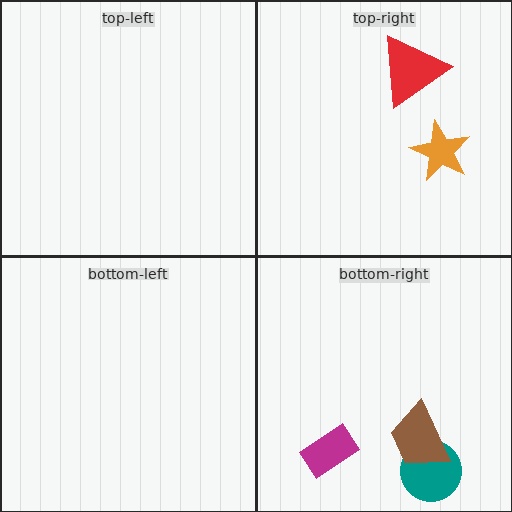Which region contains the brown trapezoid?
The bottom-right region.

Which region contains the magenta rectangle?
The bottom-right region.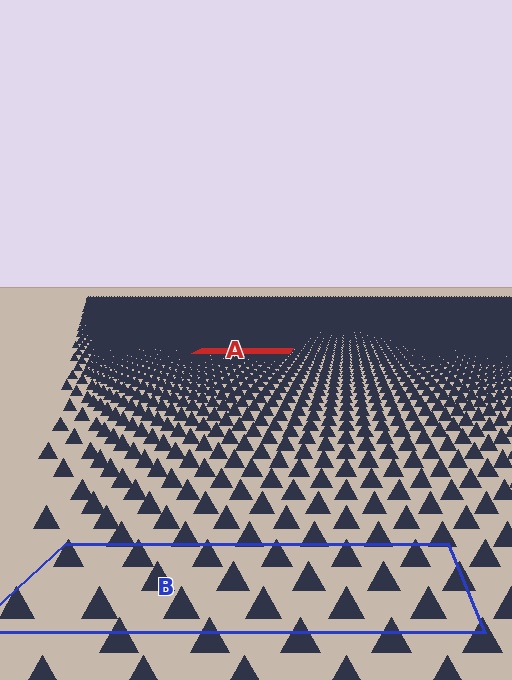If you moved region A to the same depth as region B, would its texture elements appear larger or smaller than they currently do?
They would appear larger. At a closer depth, the same texture elements are projected at a bigger on-screen size.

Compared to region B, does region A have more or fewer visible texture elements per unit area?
Region A has more texture elements per unit area — they are packed more densely because it is farther away.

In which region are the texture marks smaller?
The texture marks are smaller in region A, because it is farther away.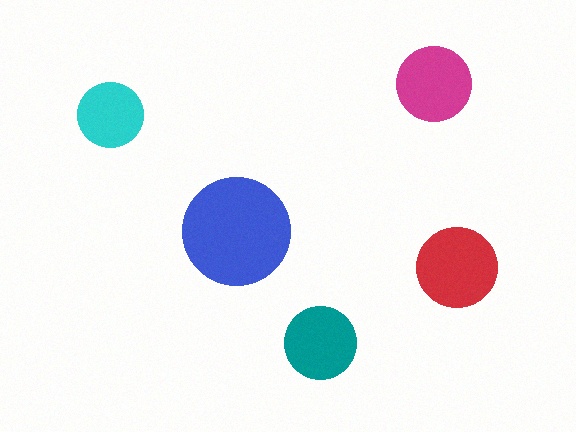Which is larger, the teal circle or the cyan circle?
The teal one.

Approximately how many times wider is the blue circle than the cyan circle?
About 1.5 times wider.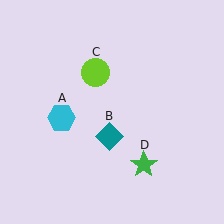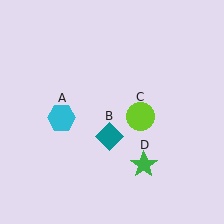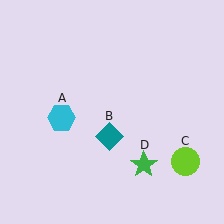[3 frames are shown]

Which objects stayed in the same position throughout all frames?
Cyan hexagon (object A) and teal diamond (object B) and green star (object D) remained stationary.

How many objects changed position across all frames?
1 object changed position: lime circle (object C).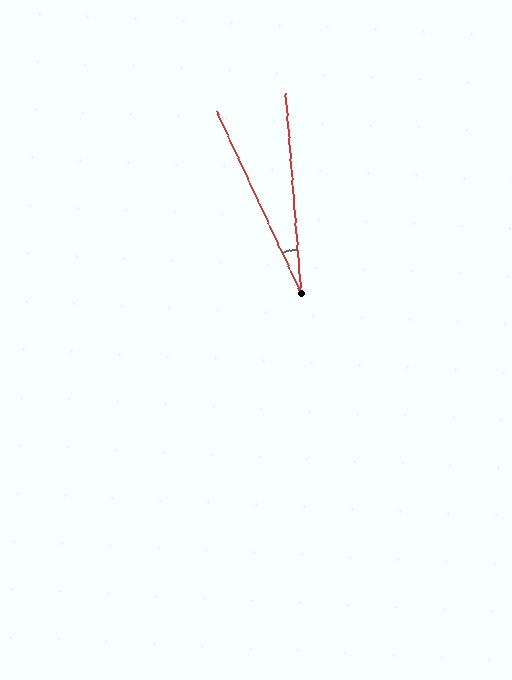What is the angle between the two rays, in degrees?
Approximately 20 degrees.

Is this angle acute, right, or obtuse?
It is acute.